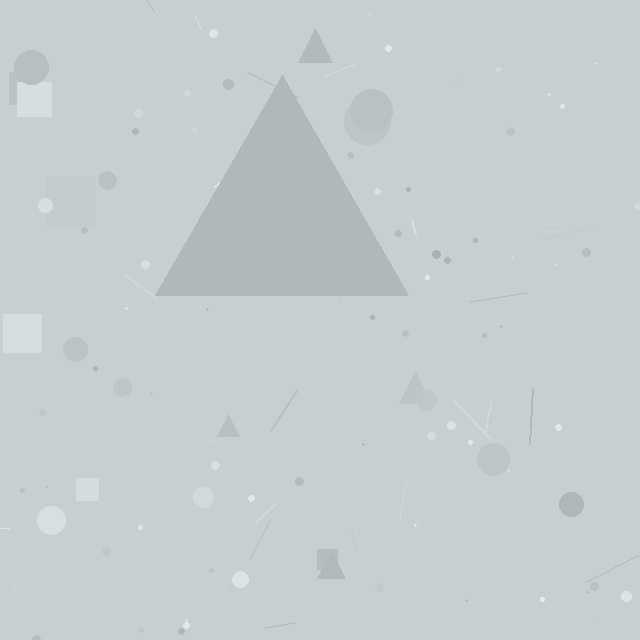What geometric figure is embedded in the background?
A triangle is embedded in the background.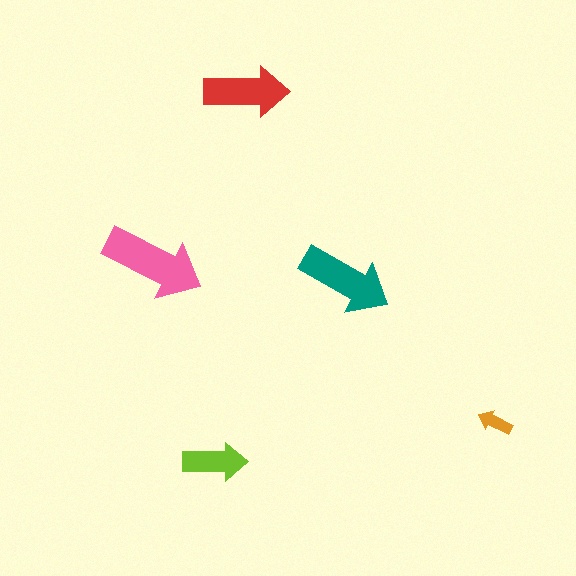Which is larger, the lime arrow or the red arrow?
The red one.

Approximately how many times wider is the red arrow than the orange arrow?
About 2.5 times wider.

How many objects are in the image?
There are 5 objects in the image.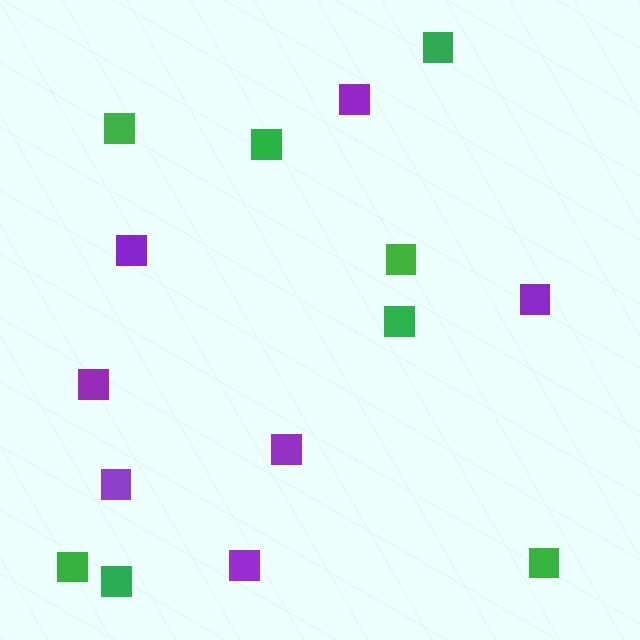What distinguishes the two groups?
There are 2 groups: one group of purple squares (7) and one group of green squares (8).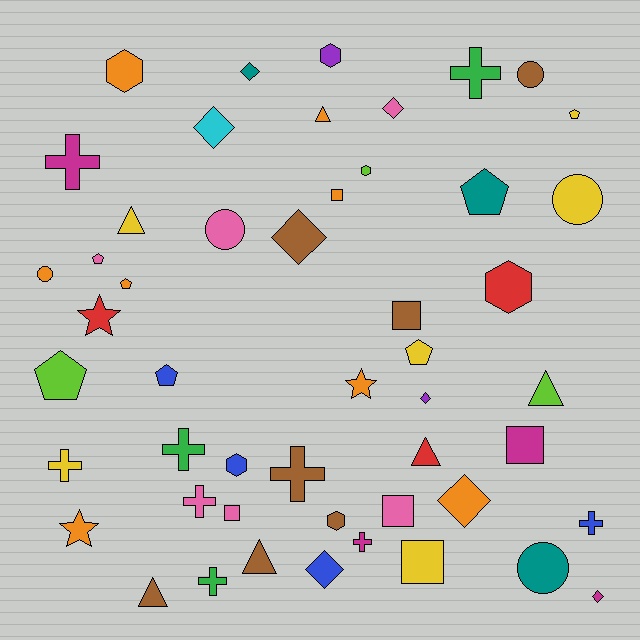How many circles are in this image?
There are 5 circles.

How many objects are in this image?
There are 50 objects.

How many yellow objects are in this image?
There are 6 yellow objects.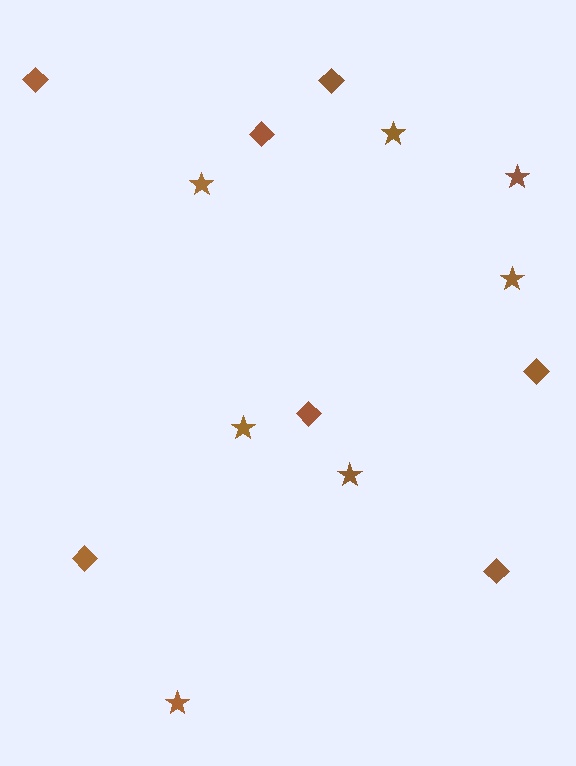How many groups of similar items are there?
There are 2 groups: one group of stars (7) and one group of diamonds (7).